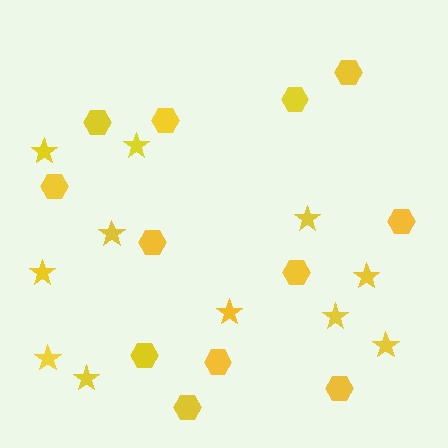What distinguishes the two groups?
There are 2 groups: one group of hexagons (12) and one group of stars (11).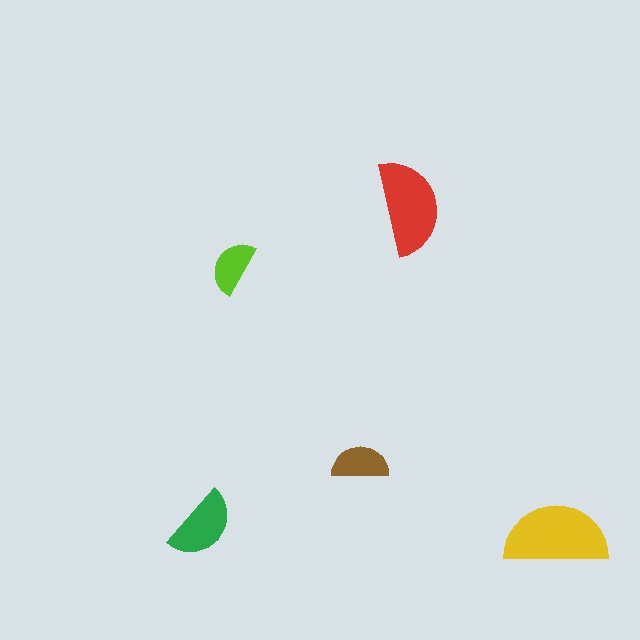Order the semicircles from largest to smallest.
the yellow one, the red one, the green one, the brown one, the lime one.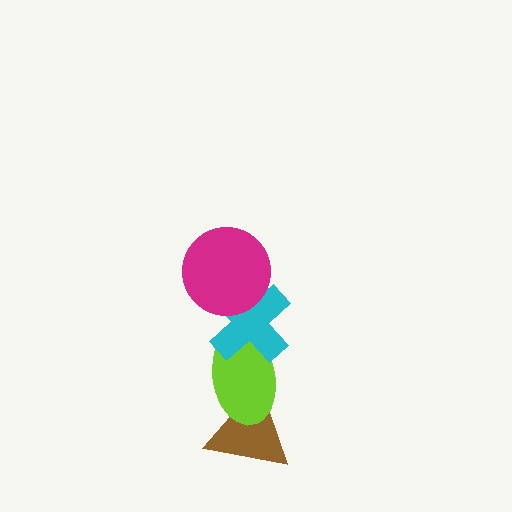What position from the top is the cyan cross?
The cyan cross is 2nd from the top.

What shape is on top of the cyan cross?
The magenta circle is on top of the cyan cross.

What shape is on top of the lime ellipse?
The cyan cross is on top of the lime ellipse.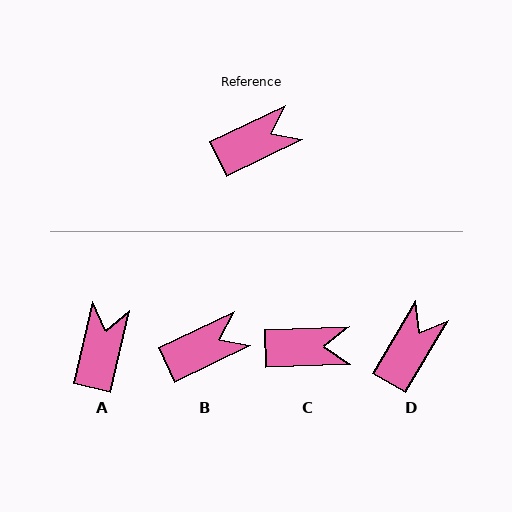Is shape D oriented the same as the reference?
No, it is off by about 33 degrees.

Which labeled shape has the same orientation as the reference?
B.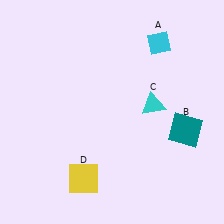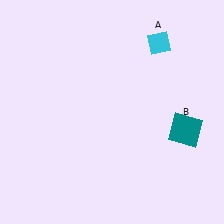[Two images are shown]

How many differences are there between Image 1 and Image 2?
There are 2 differences between the two images.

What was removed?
The cyan triangle (C), the yellow square (D) were removed in Image 2.